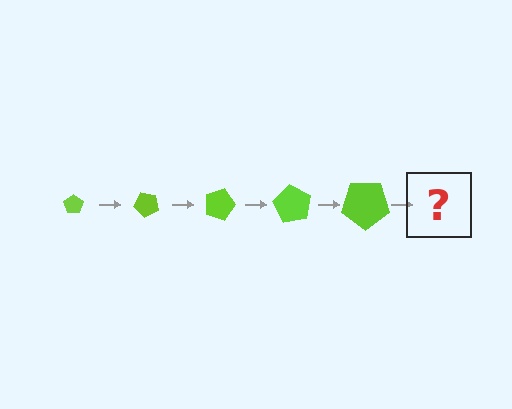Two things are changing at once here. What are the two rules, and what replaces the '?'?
The two rules are that the pentagon grows larger each step and it rotates 45 degrees each step. The '?' should be a pentagon, larger than the previous one and rotated 225 degrees from the start.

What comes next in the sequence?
The next element should be a pentagon, larger than the previous one and rotated 225 degrees from the start.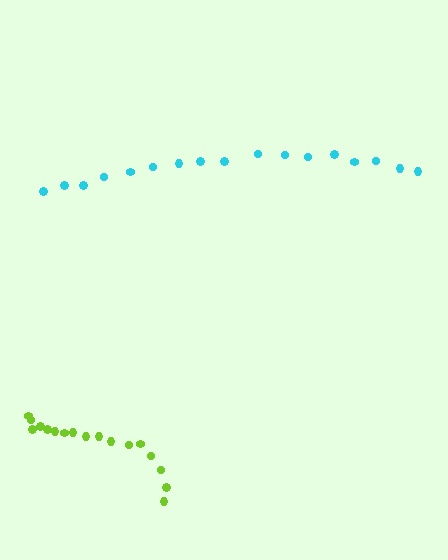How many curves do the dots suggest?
There are 2 distinct paths.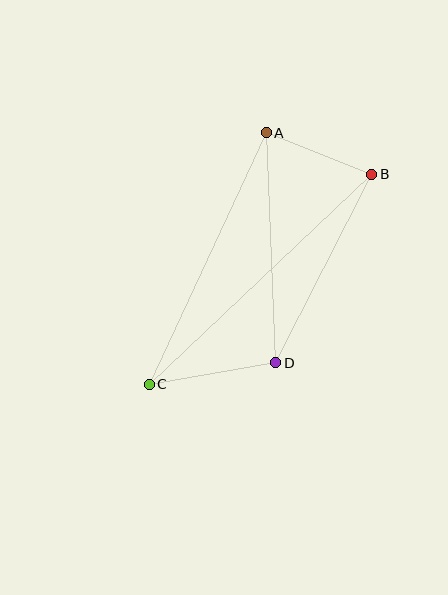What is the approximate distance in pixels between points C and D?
The distance between C and D is approximately 128 pixels.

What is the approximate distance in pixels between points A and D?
The distance between A and D is approximately 230 pixels.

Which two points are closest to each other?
Points A and B are closest to each other.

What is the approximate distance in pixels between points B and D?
The distance between B and D is approximately 211 pixels.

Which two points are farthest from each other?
Points B and C are farthest from each other.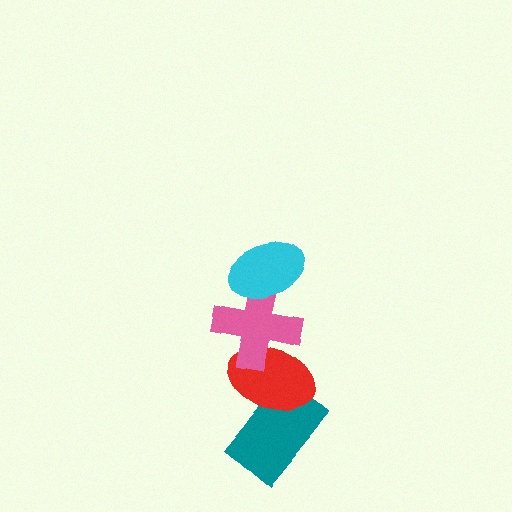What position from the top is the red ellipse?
The red ellipse is 3rd from the top.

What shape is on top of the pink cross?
The cyan ellipse is on top of the pink cross.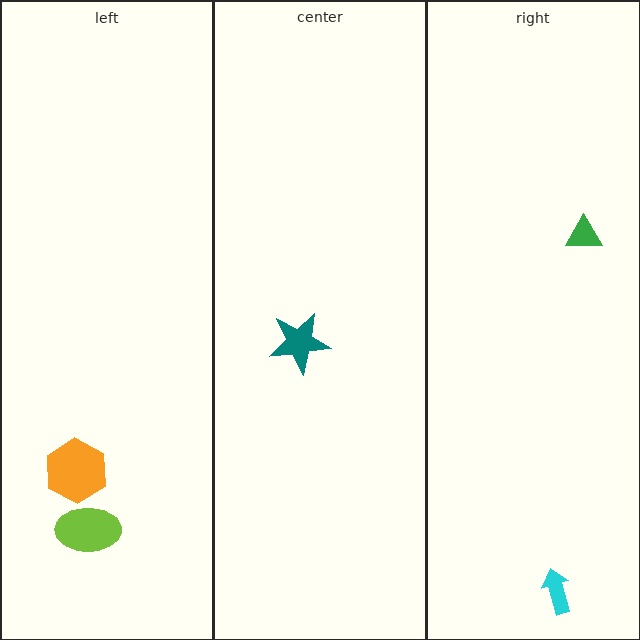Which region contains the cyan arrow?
The right region.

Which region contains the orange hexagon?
The left region.